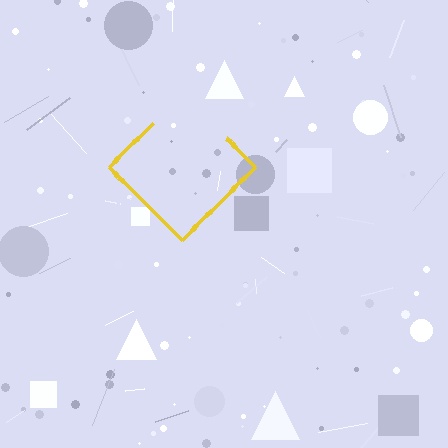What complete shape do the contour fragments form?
The contour fragments form a diamond.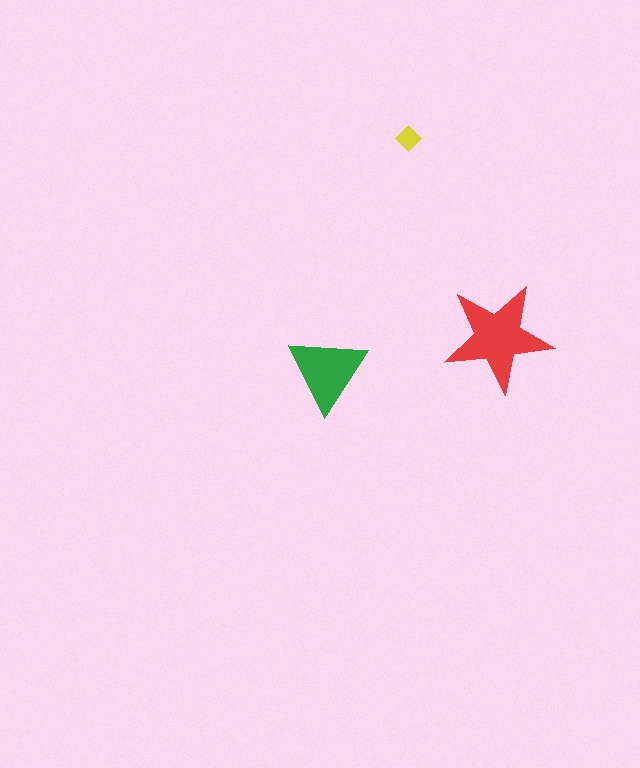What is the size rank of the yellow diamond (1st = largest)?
3rd.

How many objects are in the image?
There are 3 objects in the image.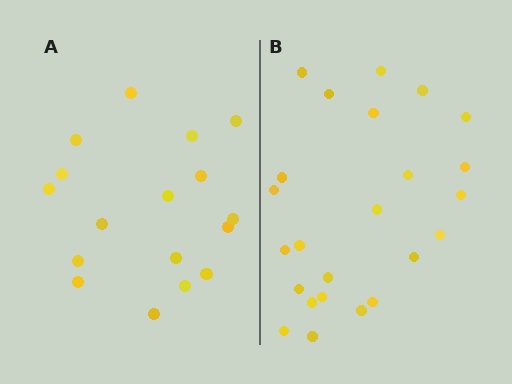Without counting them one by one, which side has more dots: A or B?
Region B (the right region) has more dots.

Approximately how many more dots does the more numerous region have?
Region B has roughly 8 or so more dots than region A.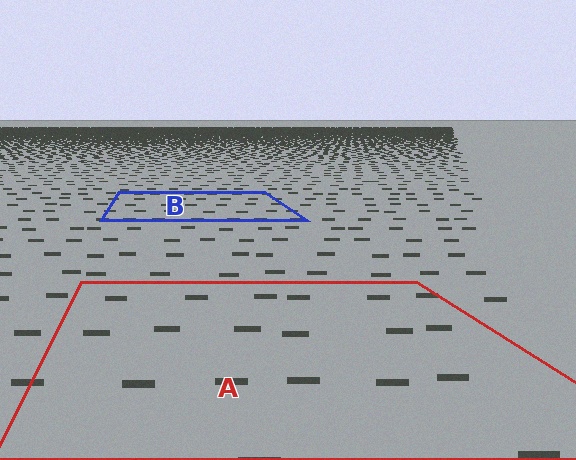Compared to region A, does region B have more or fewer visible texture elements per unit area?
Region B has more texture elements per unit area — they are packed more densely because it is farther away.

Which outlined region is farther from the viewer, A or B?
Region B is farther from the viewer — the texture elements inside it appear smaller and more densely packed.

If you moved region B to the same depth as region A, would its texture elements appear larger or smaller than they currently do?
They would appear larger. At a closer depth, the same texture elements are projected at a bigger on-screen size.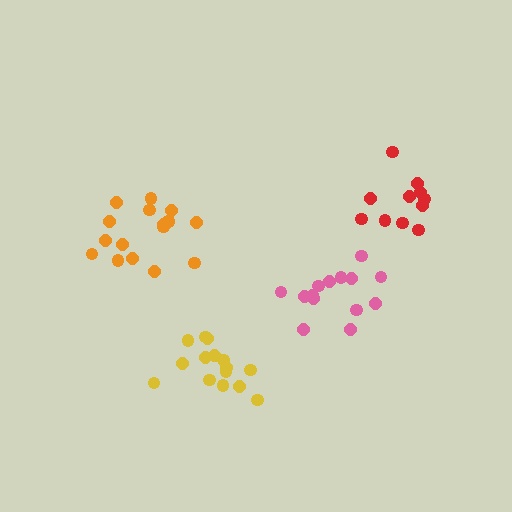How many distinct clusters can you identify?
There are 4 distinct clusters.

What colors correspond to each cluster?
The clusters are colored: yellow, red, orange, pink.